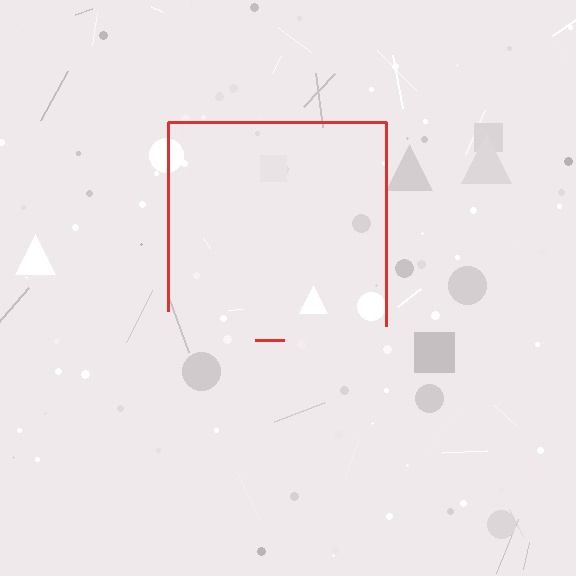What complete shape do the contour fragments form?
The contour fragments form a square.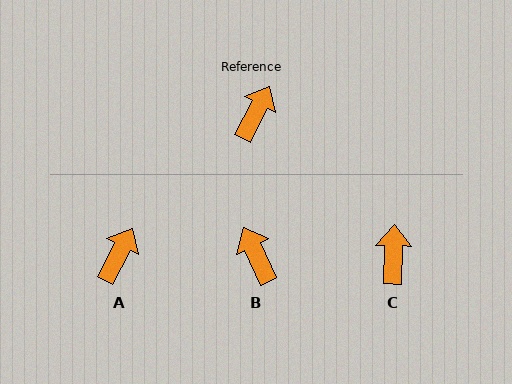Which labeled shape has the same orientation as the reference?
A.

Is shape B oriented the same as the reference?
No, it is off by about 53 degrees.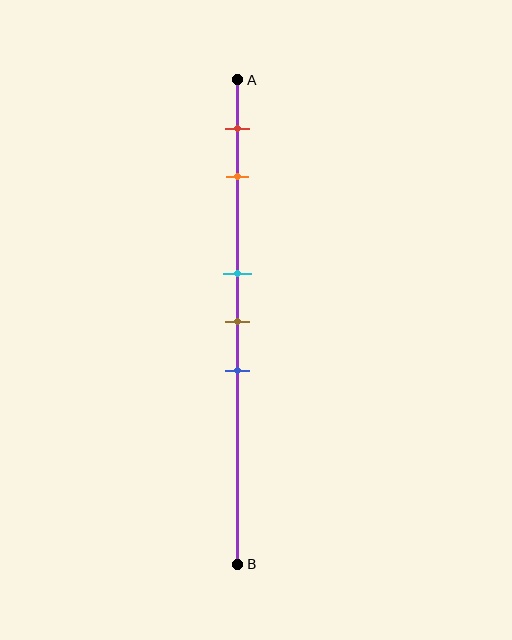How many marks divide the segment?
There are 5 marks dividing the segment.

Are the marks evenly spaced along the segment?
No, the marks are not evenly spaced.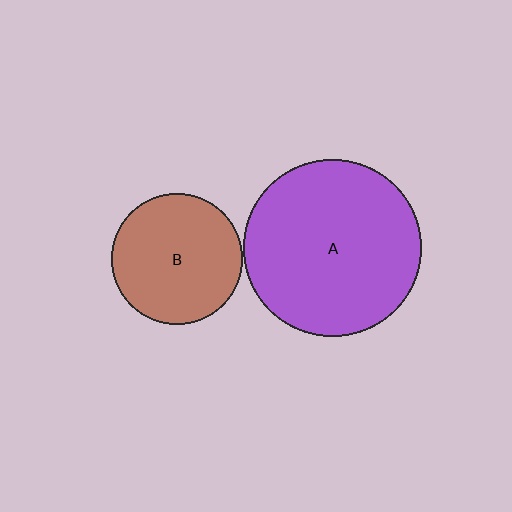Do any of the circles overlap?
No, none of the circles overlap.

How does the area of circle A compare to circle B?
Approximately 1.8 times.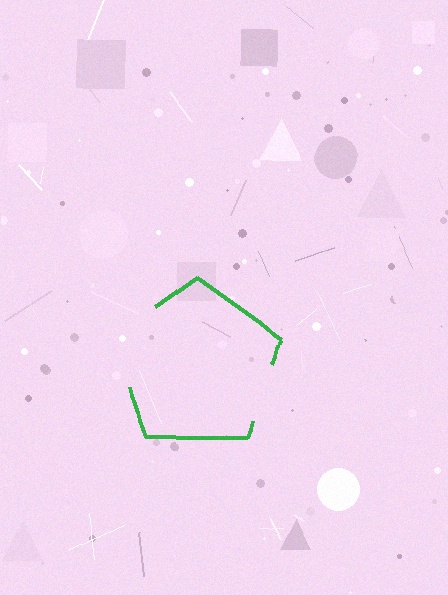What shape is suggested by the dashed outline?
The dashed outline suggests a pentagon.